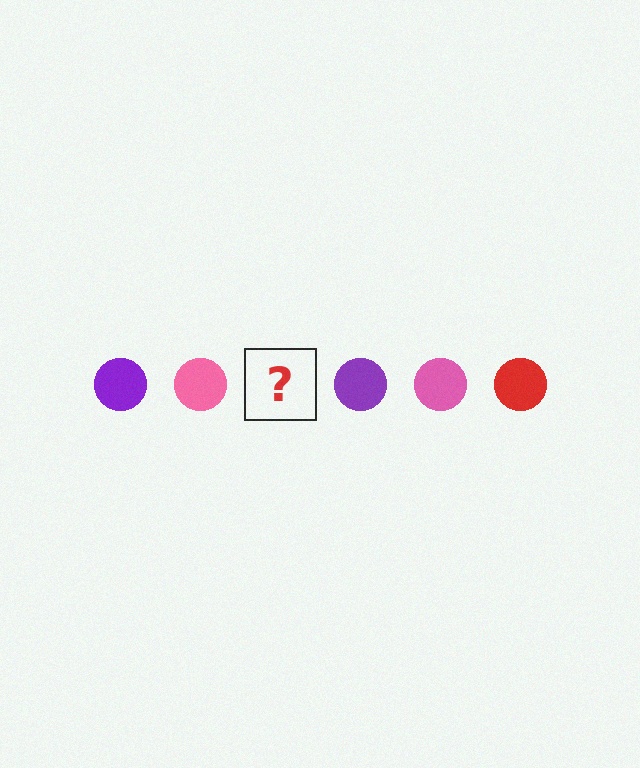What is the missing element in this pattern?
The missing element is a red circle.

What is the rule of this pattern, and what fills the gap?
The rule is that the pattern cycles through purple, pink, red circles. The gap should be filled with a red circle.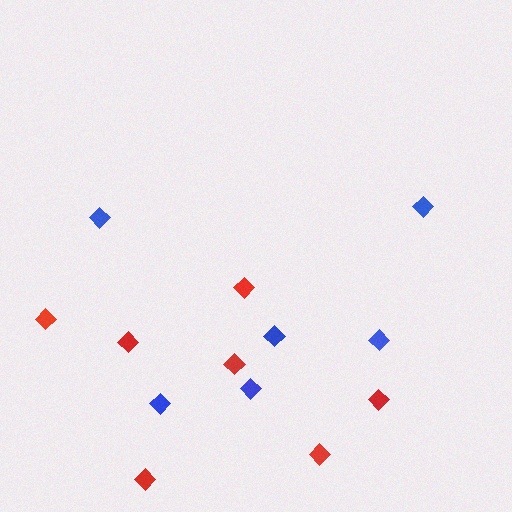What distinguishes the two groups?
There are 2 groups: one group of red diamonds (7) and one group of blue diamonds (6).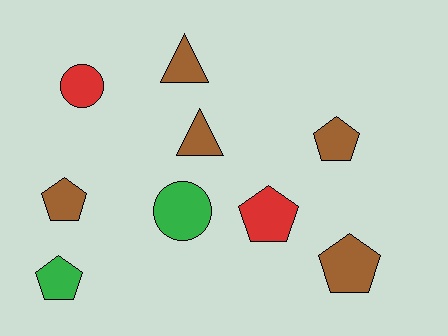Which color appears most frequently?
Brown, with 5 objects.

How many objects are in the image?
There are 9 objects.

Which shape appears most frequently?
Pentagon, with 5 objects.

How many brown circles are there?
There are no brown circles.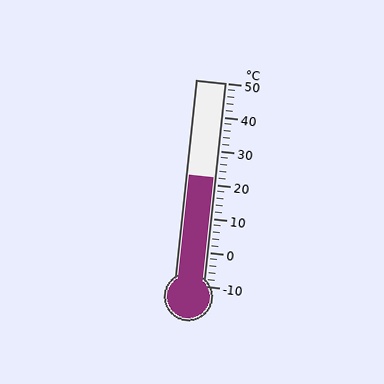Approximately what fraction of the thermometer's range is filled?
The thermometer is filled to approximately 55% of its range.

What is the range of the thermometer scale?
The thermometer scale ranges from -10°C to 50°C.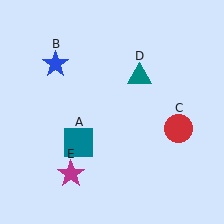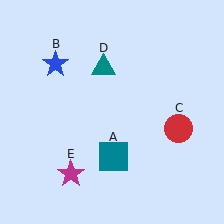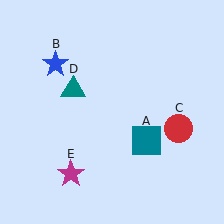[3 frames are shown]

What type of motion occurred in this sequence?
The teal square (object A), teal triangle (object D) rotated counterclockwise around the center of the scene.